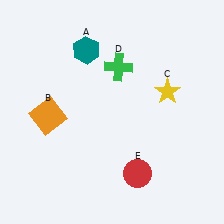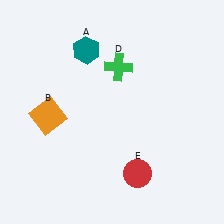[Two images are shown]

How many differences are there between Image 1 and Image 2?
There is 1 difference between the two images.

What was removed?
The yellow star (C) was removed in Image 2.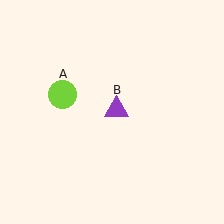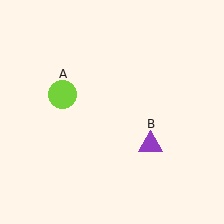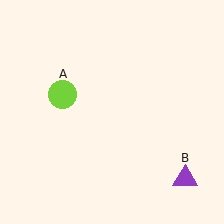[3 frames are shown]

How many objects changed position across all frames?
1 object changed position: purple triangle (object B).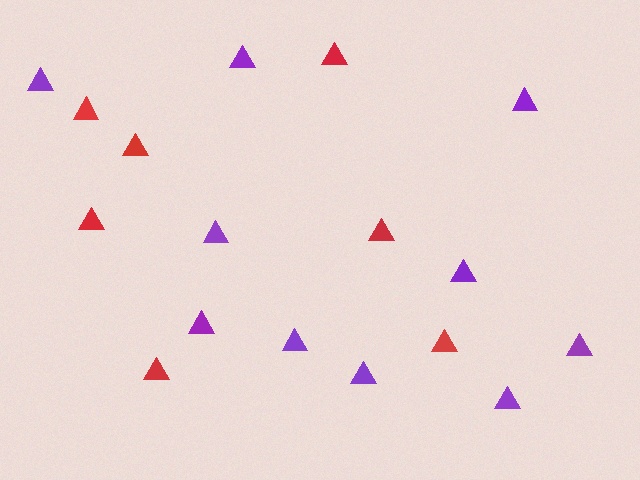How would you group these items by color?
There are 2 groups: one group of red triangles (7) and one group of purple triangles (10).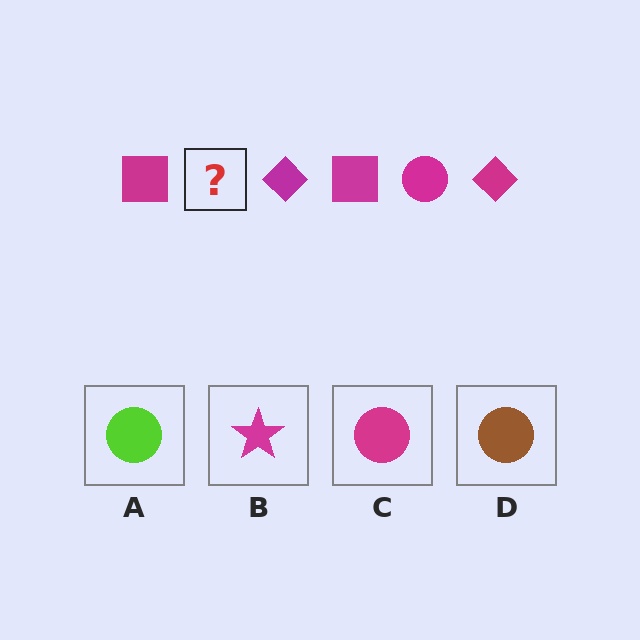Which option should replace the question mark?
Option C.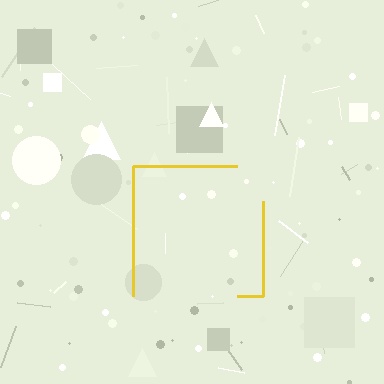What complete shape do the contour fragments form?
The contour fragments form a square.